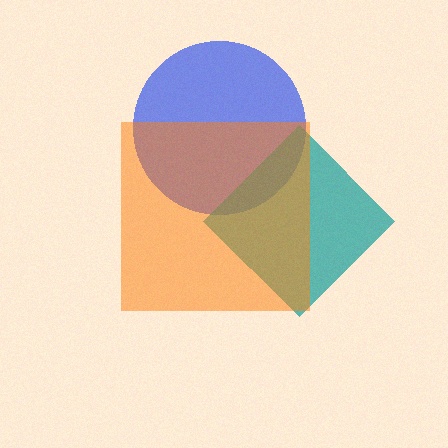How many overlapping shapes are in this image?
There are 3 overlapping shapes in the image.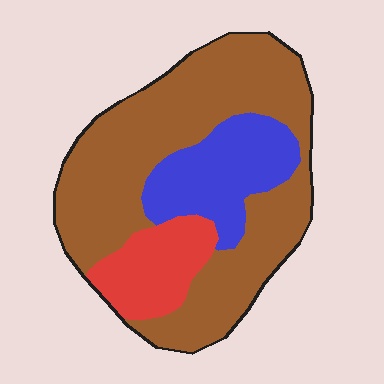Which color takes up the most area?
Brown, at roughly 65%.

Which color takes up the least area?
Red, at roughly 15%.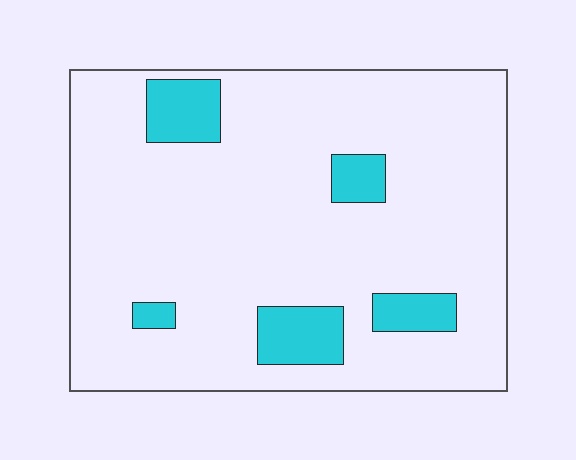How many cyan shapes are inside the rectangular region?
5.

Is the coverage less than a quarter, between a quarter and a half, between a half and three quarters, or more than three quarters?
Less than a quarter.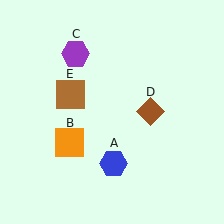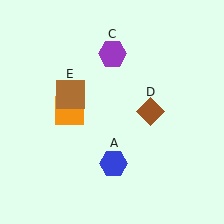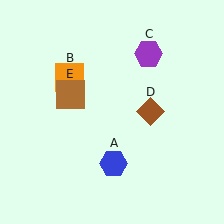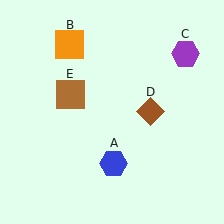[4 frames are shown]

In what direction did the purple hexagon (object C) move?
The purple hexagon (object C) moved right.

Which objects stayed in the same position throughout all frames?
Blue hexagon (object A) and brown diamond (object D) and brown square (object E) remained stationary.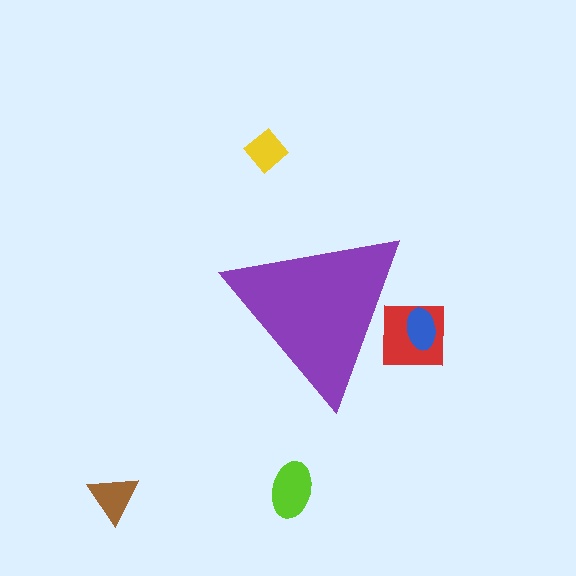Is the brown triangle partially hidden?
No, the brown triangle is fully visible.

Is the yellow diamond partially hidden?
No, the yellow diamond is fully visible.